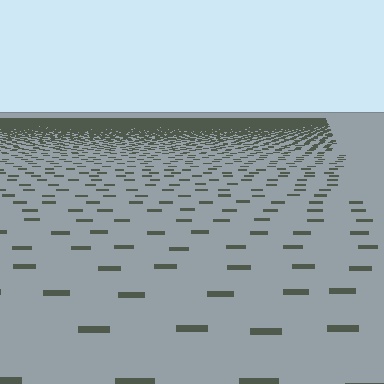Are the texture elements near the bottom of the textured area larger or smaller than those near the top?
Larger. Near the bottom, elements are closer to the viewer and appear at a bigger on-screen size.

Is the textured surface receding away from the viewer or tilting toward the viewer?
The surface is receding away from the viewer. Texture elements get smaller and denser toward the top.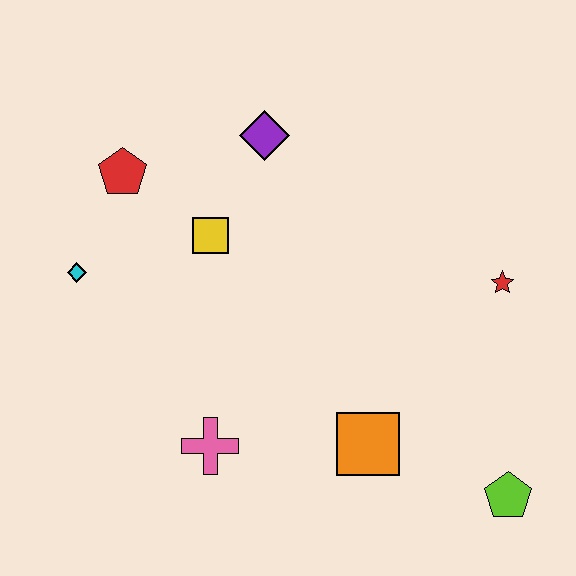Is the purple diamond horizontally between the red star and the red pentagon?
Yes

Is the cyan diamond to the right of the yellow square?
No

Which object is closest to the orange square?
The lime pentagon is closest to the orange square.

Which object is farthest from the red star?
The cyan diamond is farthest from the red star.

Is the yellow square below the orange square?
No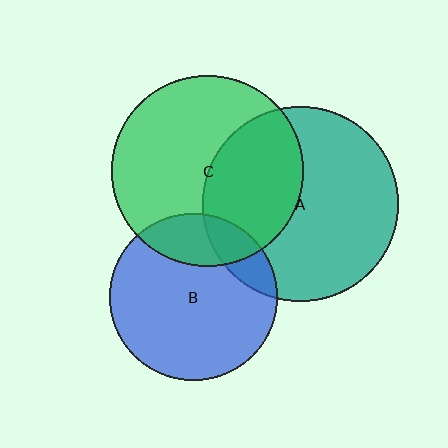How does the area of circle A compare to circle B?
Approximately 1.4 times.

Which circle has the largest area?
Circle A (teal).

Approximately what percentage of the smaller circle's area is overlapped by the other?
Approximately 15%.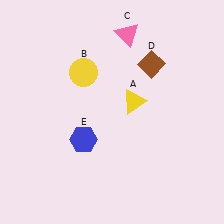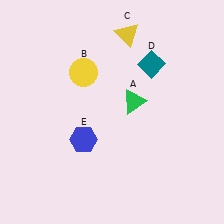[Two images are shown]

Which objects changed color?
A changed from yellow to green. C changed from pink to yellow. D changed from brown to teal.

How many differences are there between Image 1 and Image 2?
There are 3 differences between the two images.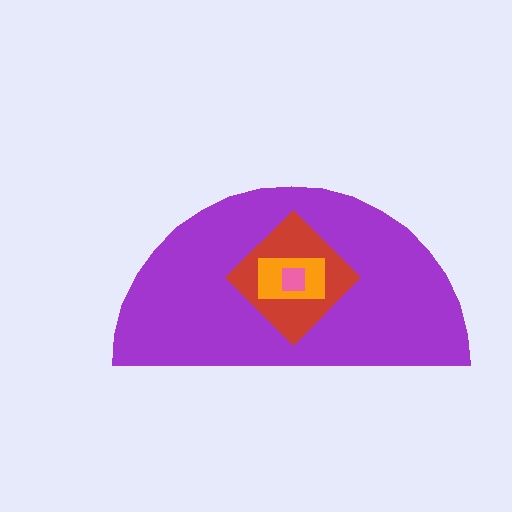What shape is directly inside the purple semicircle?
The red diamond.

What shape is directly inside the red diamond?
The orange rectangle.